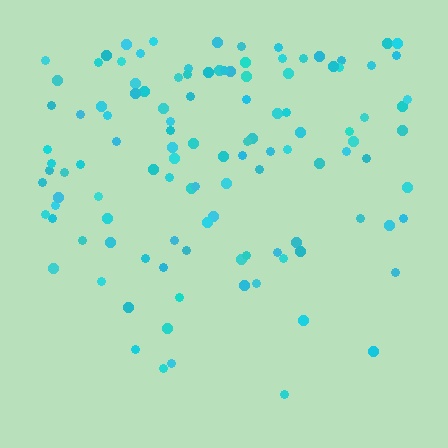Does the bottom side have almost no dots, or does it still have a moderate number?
Still a moderate number, just noticeably fewer than the top.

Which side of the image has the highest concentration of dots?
The top.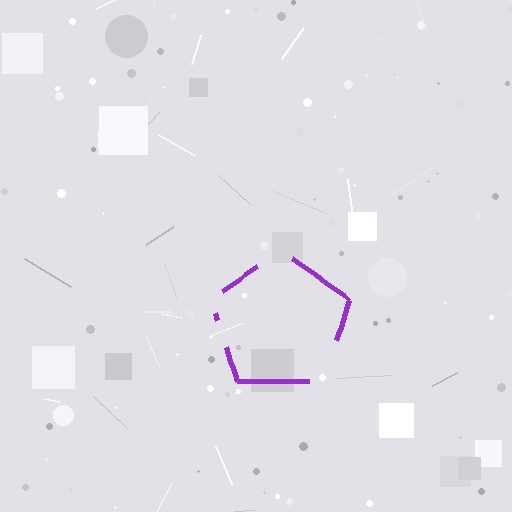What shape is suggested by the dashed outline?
The dashed outline suggests a pentagon.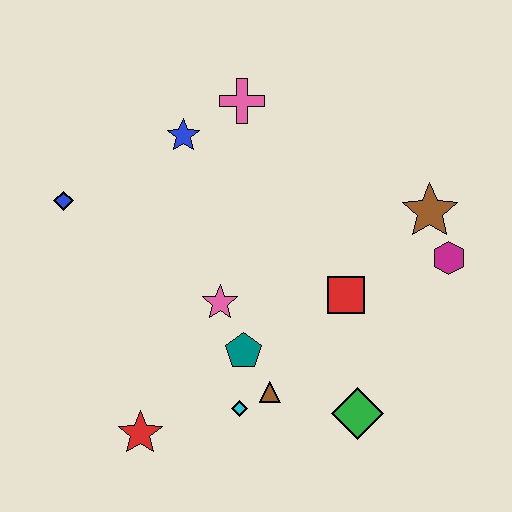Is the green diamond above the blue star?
No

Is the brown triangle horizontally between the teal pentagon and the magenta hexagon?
Yes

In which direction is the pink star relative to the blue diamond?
The pink star is to the right of the blue diamond.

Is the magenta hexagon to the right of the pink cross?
Yes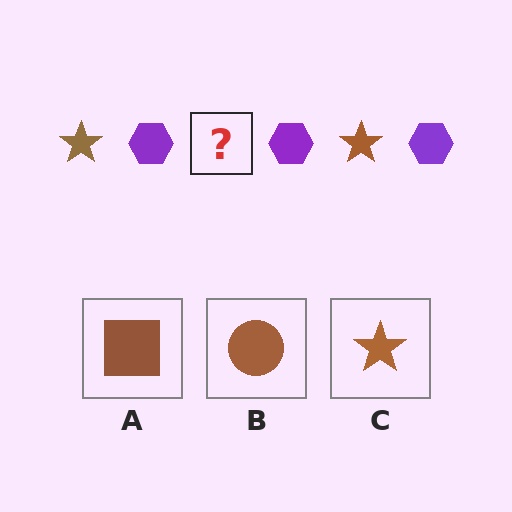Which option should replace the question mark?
Option C.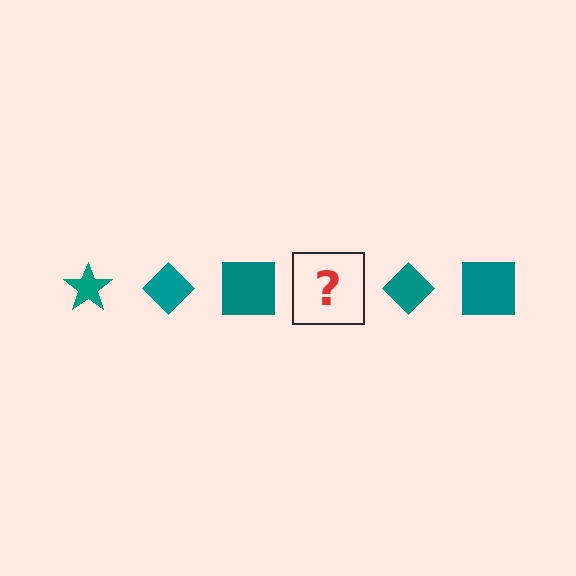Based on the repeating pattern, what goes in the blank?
The blank should be a teal star.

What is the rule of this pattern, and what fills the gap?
The rule is that the pattern cycles through star, diamond, square shapes in teal. The gap should be filled with a teal star.